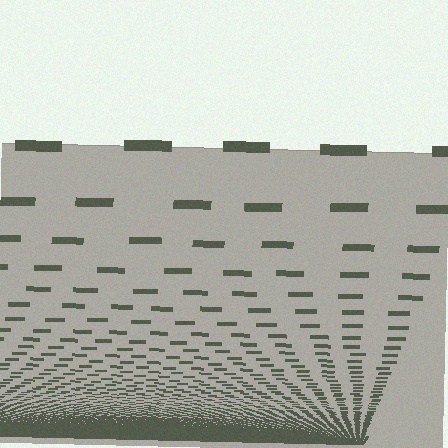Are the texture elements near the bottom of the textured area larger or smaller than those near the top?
Smaller. The gradient is inverted — elements near the bottom are smaller and denser.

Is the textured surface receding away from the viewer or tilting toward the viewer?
The surface appears to tilt toward the viewer. Texture elements get larger and sparser toward the top.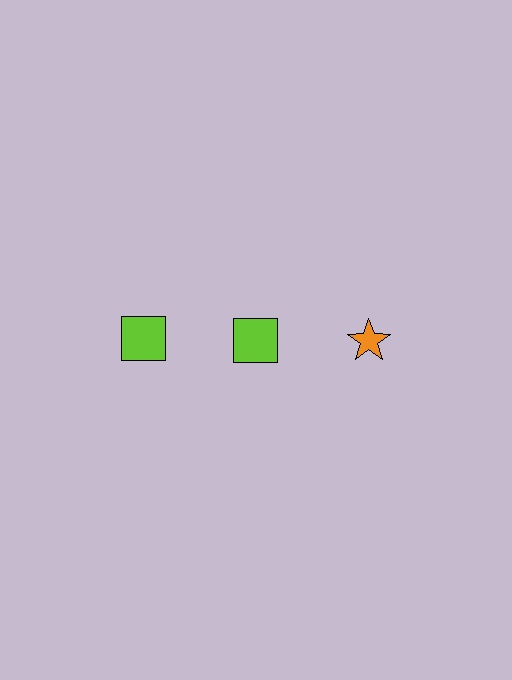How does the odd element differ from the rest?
It differs in both color (orange instead of lime) and shape (star instead of square).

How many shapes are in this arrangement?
There are 3 shapes arranged in a grid pattern.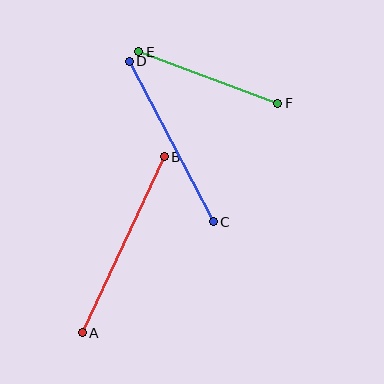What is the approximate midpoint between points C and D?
The midpoint is at approximately (171, 142) pixels.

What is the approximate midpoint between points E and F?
The midpoint is at approximately (208, 78) pixels.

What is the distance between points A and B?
The distance is approximately 194 pixels.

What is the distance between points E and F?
The distance is approximately 148 pixels.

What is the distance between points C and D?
The distance is approximately 181 pixels.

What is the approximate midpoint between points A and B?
The midpoint is at approximately (123, 245) pixels.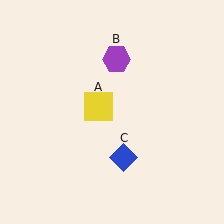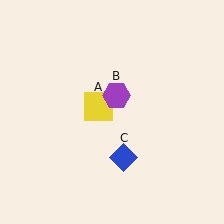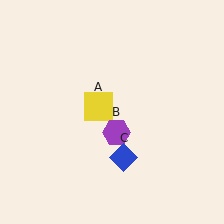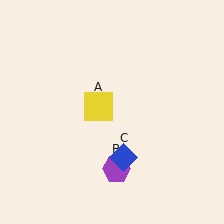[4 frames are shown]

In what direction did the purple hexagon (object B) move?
The purple hexagon (object B) moved down.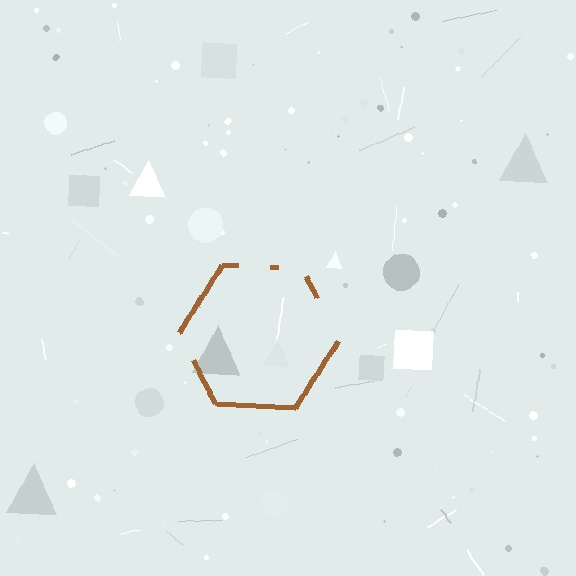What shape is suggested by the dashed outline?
The dashed outline suggests a hexagon.